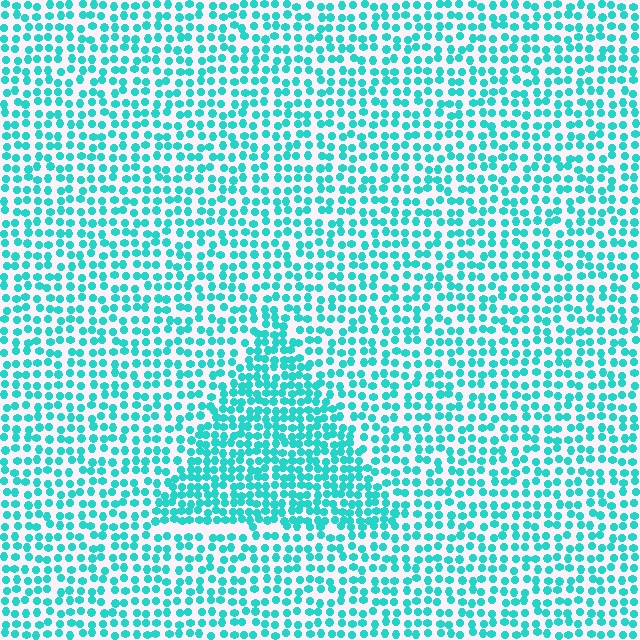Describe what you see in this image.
The image contains small cyan elements arranged at two different densities. A triangle-shaped region is visible where the elements are more densely packed than the surrounding area.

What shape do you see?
I see a triangle.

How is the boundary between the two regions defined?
The boundary is defined by a change in element density (approximately 1.6x ratio). All elements are the same color, size, and shape.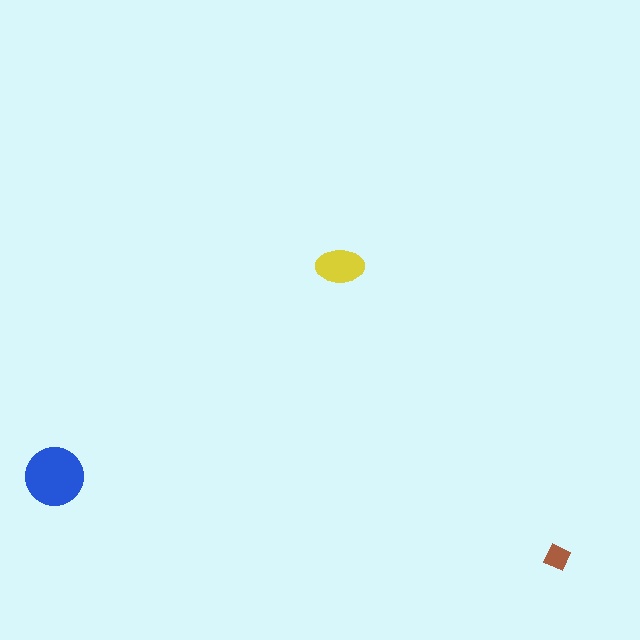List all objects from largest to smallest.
The blue circle, the yellow ellipse, the brown diamond.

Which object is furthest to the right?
The brown diamond is rightmost.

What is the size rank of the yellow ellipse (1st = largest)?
2nd.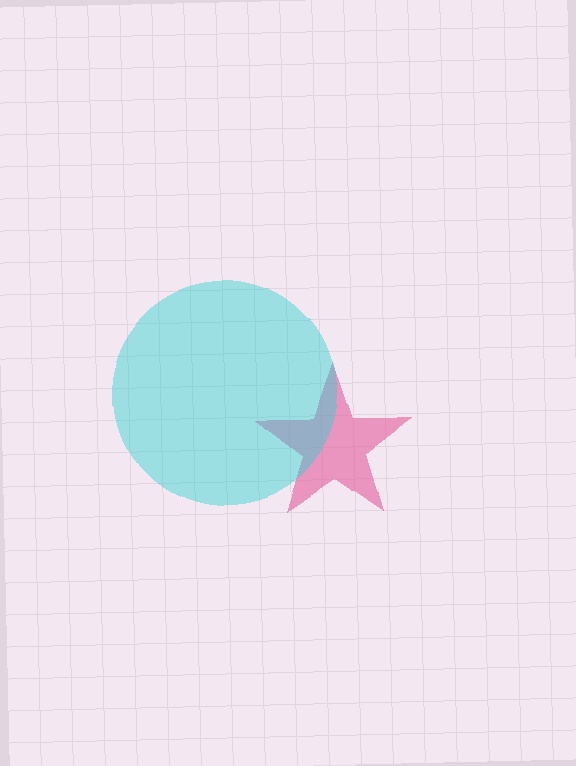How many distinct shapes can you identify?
There are 2 distinct shapes: a pink star, a cyan circle.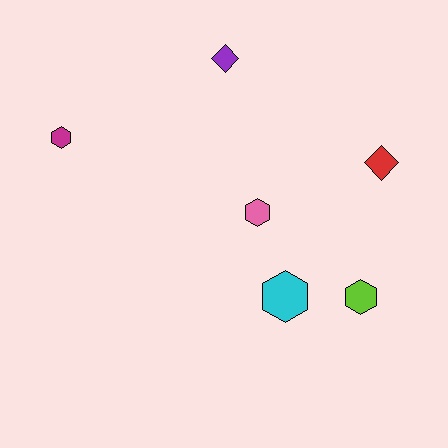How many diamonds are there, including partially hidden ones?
There are 2 diamonds.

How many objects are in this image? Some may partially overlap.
There are 6 objects.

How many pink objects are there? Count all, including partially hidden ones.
There is 1 pink object.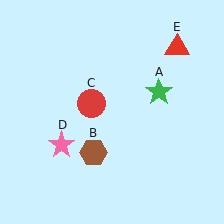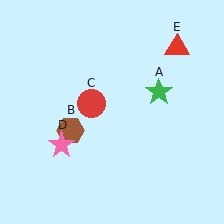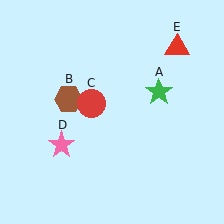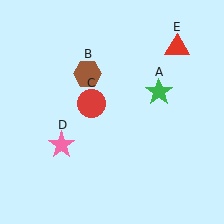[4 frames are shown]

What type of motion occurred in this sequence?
The brown hexagon (object B) rotated clockwise around the center of the scene.